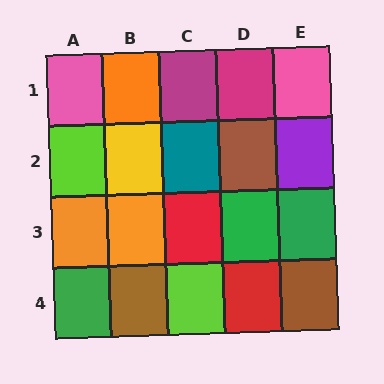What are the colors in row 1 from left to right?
Pink, orange, magenta, magenta, pink.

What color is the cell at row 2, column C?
Teal.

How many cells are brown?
3 cells are brown.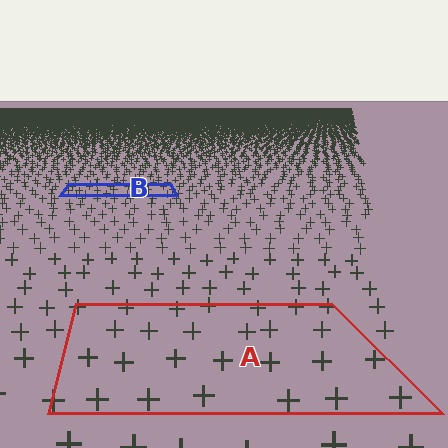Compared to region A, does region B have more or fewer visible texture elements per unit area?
Region B has more texture elements per unit area — they are packed more densely because it is farther away.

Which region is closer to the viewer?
Region A is closer. The texture elements there are larger and more spread out.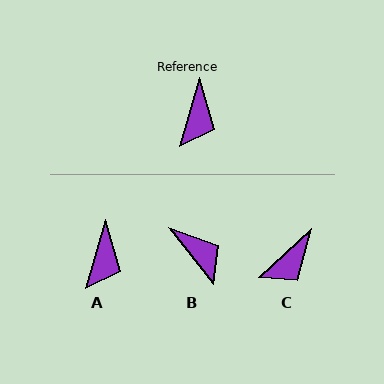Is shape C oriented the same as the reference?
No, it is off by about 31 degrees.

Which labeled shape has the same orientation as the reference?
A.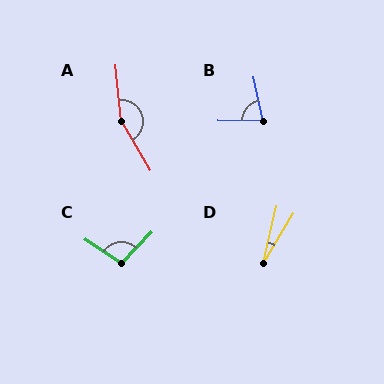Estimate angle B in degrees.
Approximately 77 degrees.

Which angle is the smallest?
D, at approximately 18 degrees.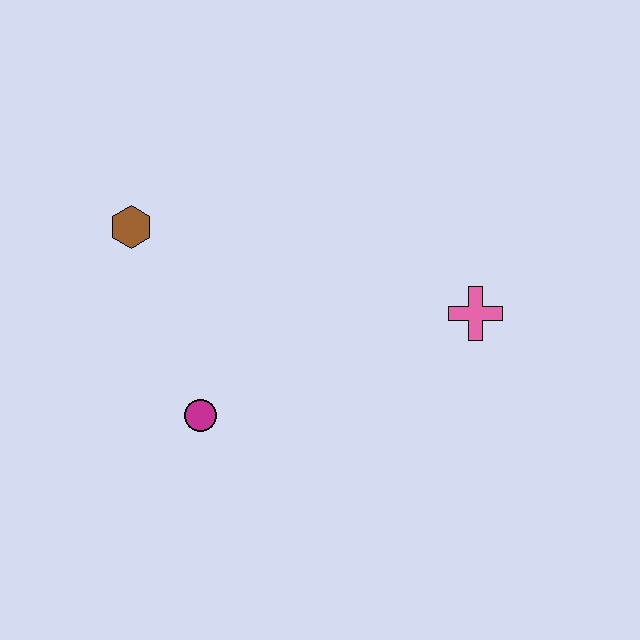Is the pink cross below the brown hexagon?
Yes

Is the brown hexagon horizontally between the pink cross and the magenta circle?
No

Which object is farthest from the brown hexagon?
The pink cross is farthest from the brown hexagon.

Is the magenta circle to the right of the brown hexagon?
Yes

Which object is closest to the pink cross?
The magenta circle is closest to the pink cross.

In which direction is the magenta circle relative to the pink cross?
The magenta circle is to the left of the pink cross.